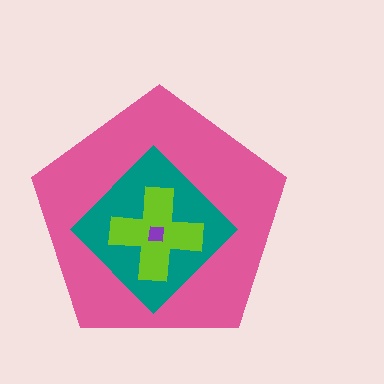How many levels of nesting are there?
4.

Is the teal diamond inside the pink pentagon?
Yes.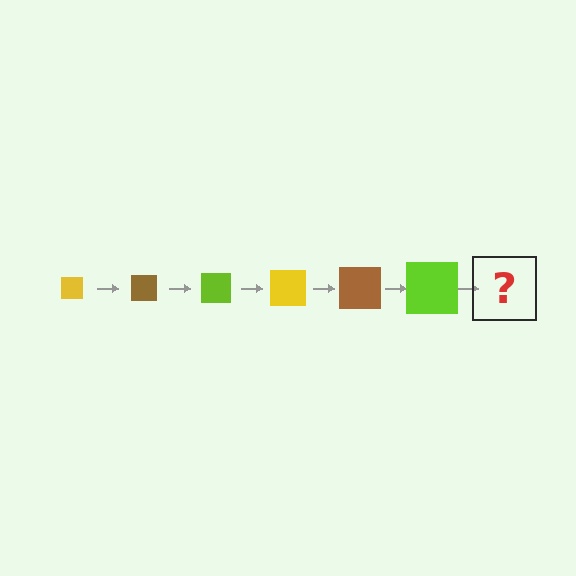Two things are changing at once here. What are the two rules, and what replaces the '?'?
The two rules are that the square grows larger each step and the color cycles through yellow, brown, and lime. The '?' should be a yellow square, larger than the previous one.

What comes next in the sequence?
The next element should be a yellow square, larger than the previous one.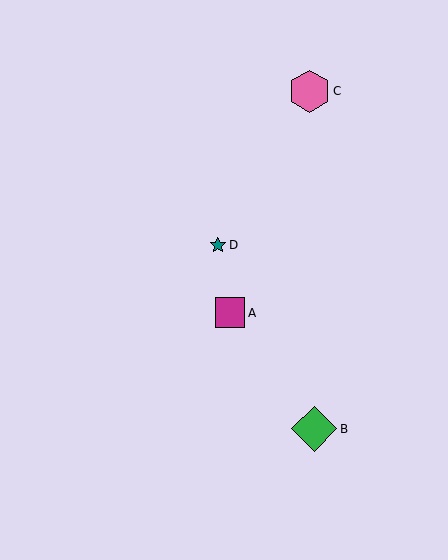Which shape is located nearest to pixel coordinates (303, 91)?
The pink hexagon (labeled C) at (309, 91) is nearest to that location.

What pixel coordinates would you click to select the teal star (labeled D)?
Click at (218, 245) to select the teal star D.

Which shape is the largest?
The green diamond (labeled B) is the largest.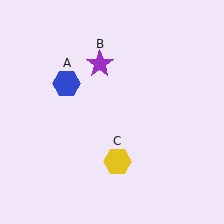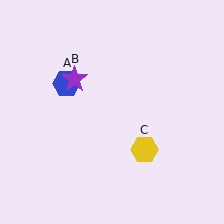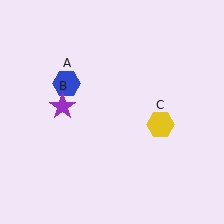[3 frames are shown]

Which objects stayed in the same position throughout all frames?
Blue hexagon (object A) remained stationary.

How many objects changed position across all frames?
2 objects changed position: purple star (object B), yellow hexagon (object C).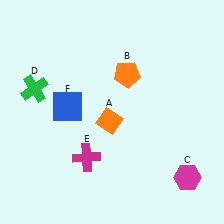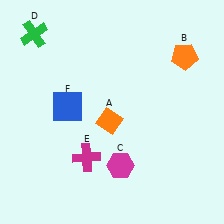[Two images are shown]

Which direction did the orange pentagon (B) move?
The orange pentagon (B) moved right.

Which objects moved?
The objects that moved are: the orange pentagon (B), the magenta hexagon (C), the green cross (D).